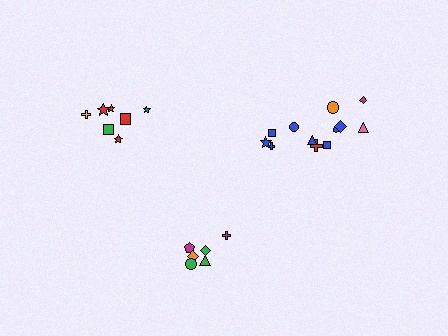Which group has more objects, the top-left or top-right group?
The top-right group.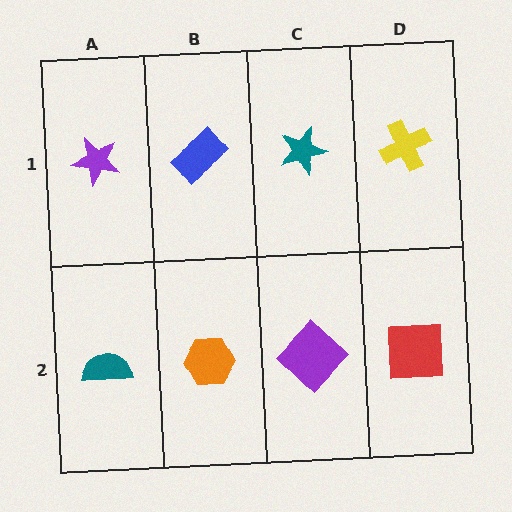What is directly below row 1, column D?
A red square.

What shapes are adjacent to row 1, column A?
A teal semicircle (row 2, column A), a blue rectangle (row 1, column B).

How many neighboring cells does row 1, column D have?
2.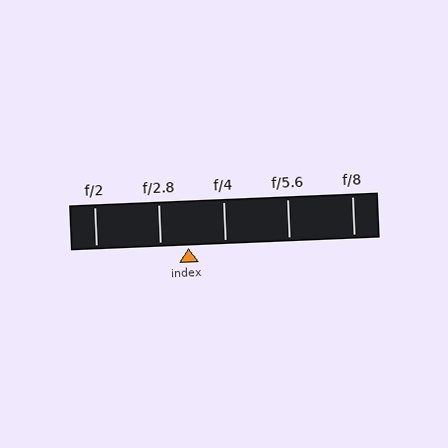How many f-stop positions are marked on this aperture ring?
There are 5 f-stop positions marked.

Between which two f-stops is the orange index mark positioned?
The index mark is between f/2.8 and f/4.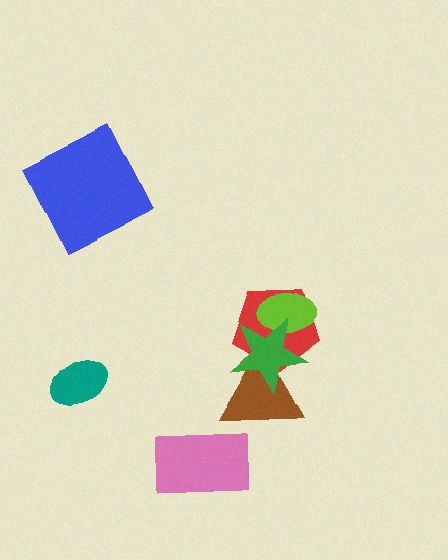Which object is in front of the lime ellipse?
The green star is in front of the lime ellipse.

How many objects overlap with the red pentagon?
3 objects overlap with the red pentagon.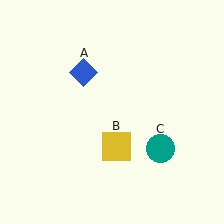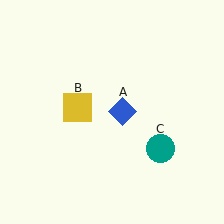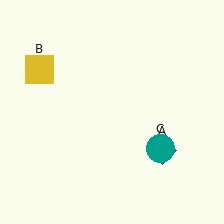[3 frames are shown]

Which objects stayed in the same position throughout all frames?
Teal circle (object C) remained stationary.